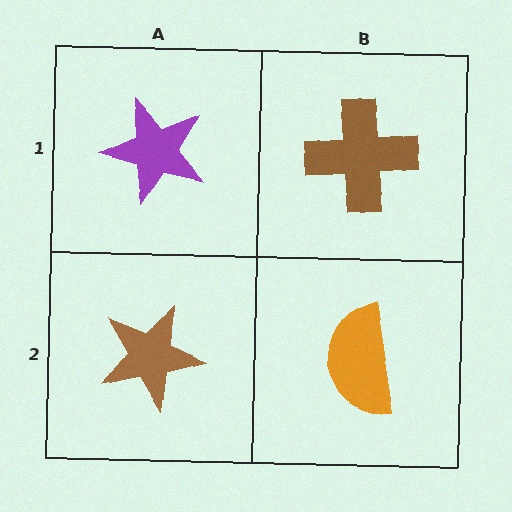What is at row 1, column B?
A brown cross.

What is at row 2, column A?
A brown star.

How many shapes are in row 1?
2 shapes.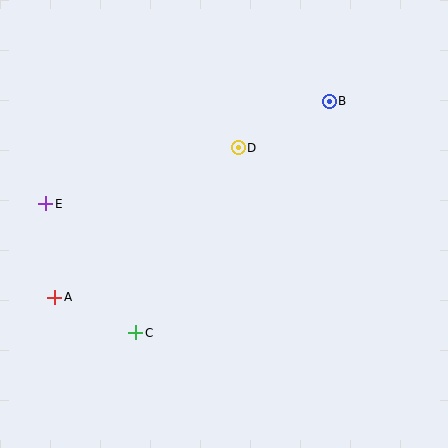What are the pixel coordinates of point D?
Point D is at (238, 148).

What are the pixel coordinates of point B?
Point B is at (329, 101).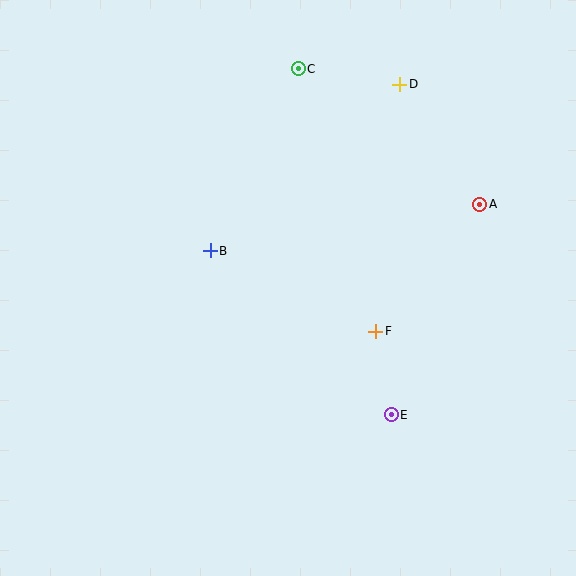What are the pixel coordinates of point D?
Point D is at (400, 84).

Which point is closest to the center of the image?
Point B at (210, 251) is closest to the center.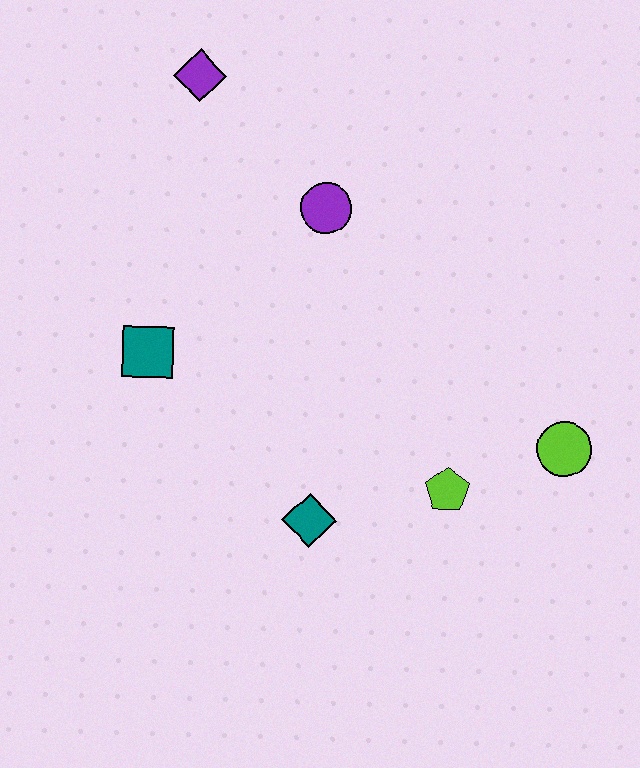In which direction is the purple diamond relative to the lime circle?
The purple diamond is to the left of the lime circle.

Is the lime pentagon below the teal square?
Yes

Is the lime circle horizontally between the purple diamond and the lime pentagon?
No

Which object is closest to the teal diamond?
The lime pentagon is closest to the teal diamond.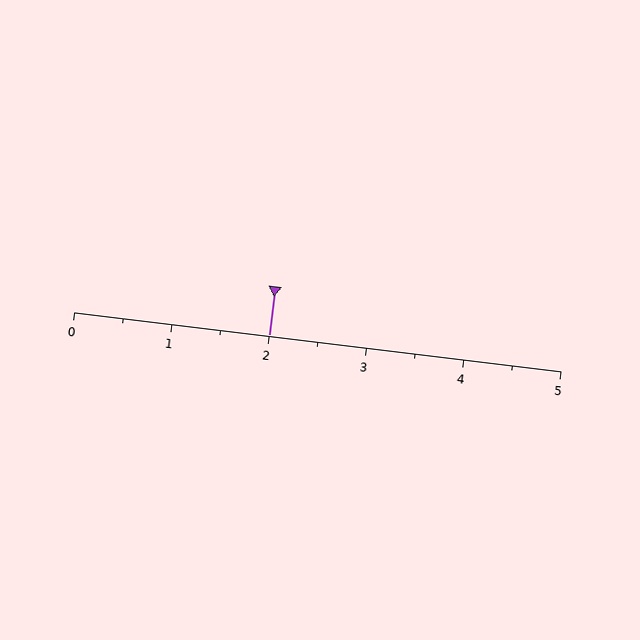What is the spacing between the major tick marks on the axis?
The major ticks are spaced 1 apart.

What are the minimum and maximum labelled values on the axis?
The axis runs from 0 to 5.